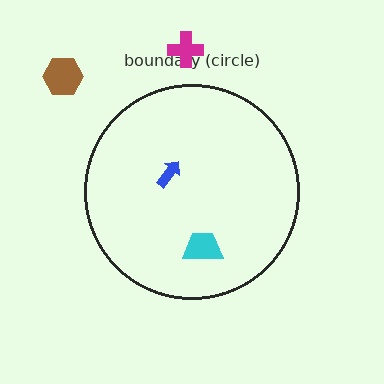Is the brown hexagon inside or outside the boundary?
Outside.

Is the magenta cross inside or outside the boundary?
Outside.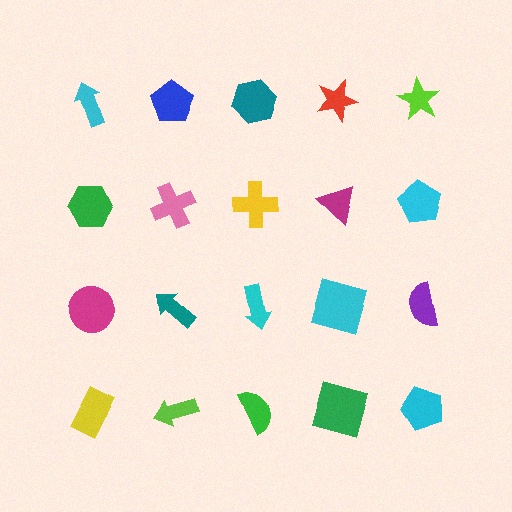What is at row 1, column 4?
A red star.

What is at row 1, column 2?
A blue pentagon.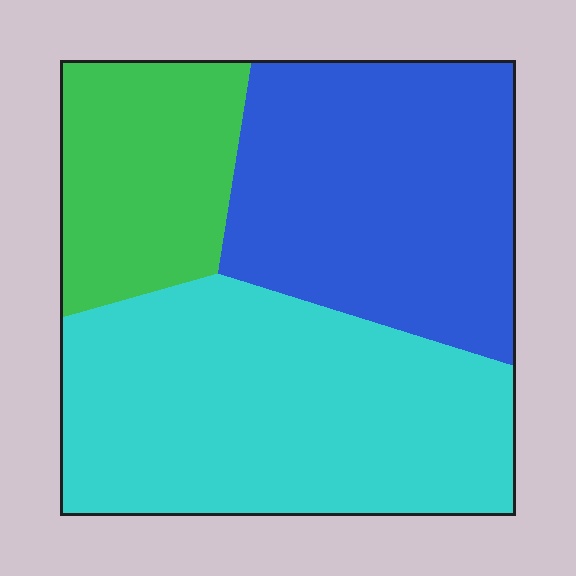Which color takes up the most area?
Cyan, at roughly 45%.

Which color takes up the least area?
Green, at roughly 20%.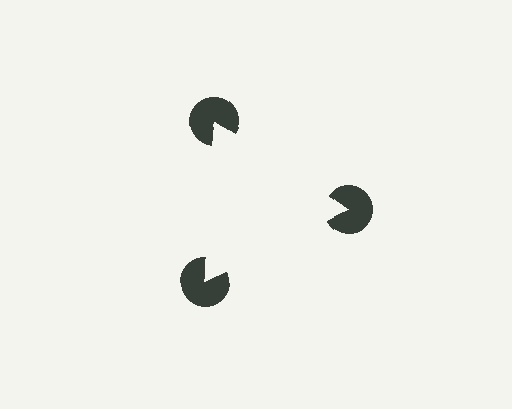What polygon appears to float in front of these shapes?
An illusory triangle — its edges are inferred from the aligned wedge cuts in the pac-man discs, not physically drawn.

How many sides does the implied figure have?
3 sides.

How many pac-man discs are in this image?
There are 3 — one at each vertex of the illusory triangle.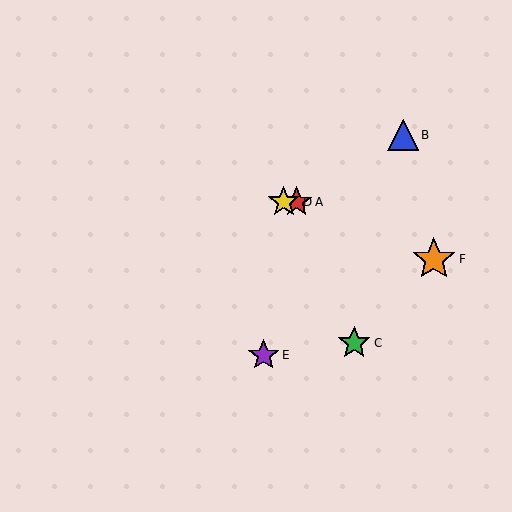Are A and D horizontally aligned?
Yes, both are at y≈202.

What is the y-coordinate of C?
Object C is at y≈343.